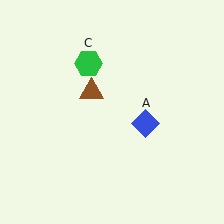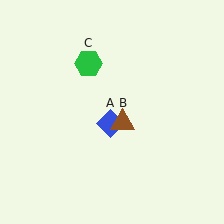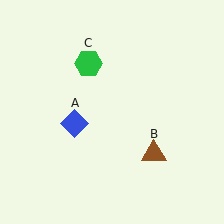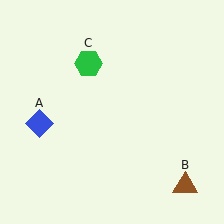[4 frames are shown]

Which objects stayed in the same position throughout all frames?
Green hexagon (object C) remained stationary.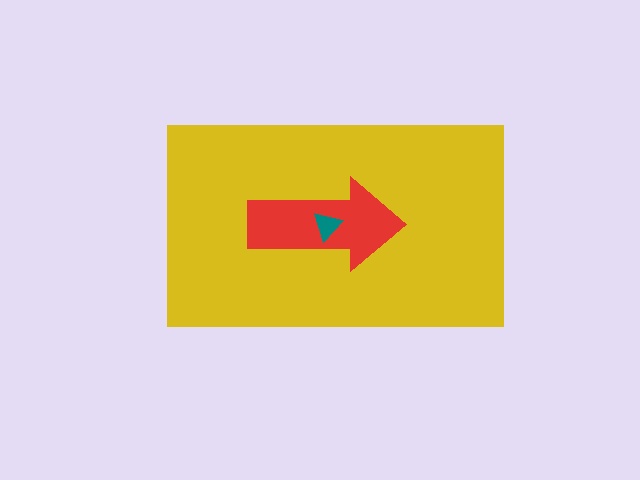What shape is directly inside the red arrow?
The teal triangle.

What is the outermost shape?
The yellow rectangle.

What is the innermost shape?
The teal triangle.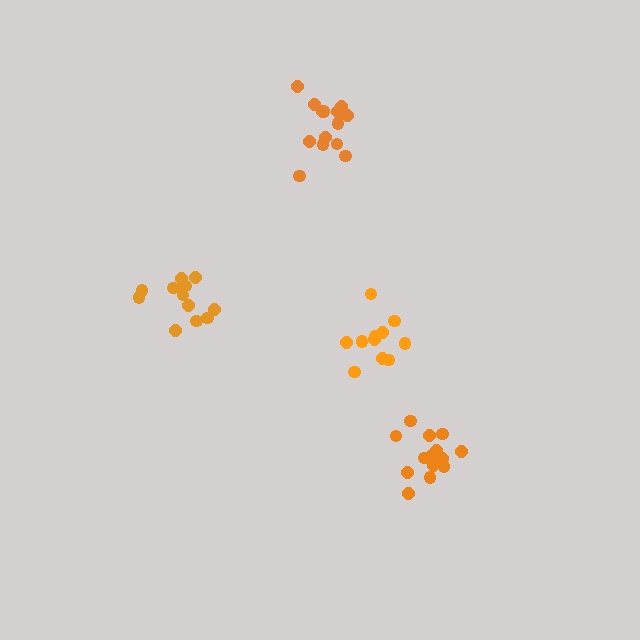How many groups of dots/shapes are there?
There are 4 groups.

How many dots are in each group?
Group 1: 12 dots, Group 2: 11 dots, Group 3: 14 dots, Group 4: 15 dots (52 total).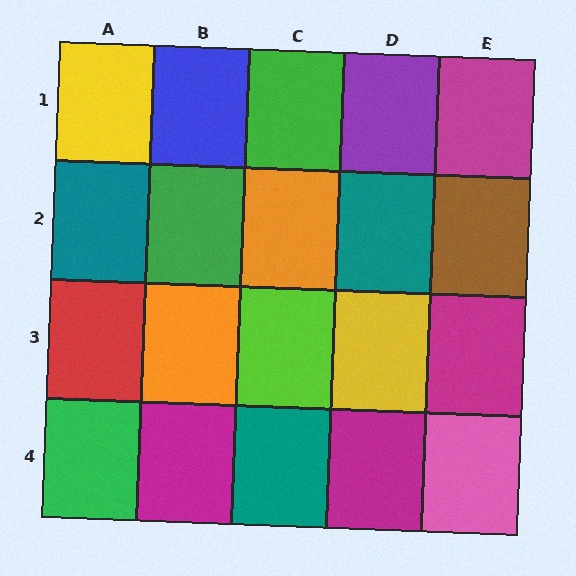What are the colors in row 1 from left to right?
Yellow, blue, green, purple, magenta.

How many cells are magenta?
4 cells are magenta.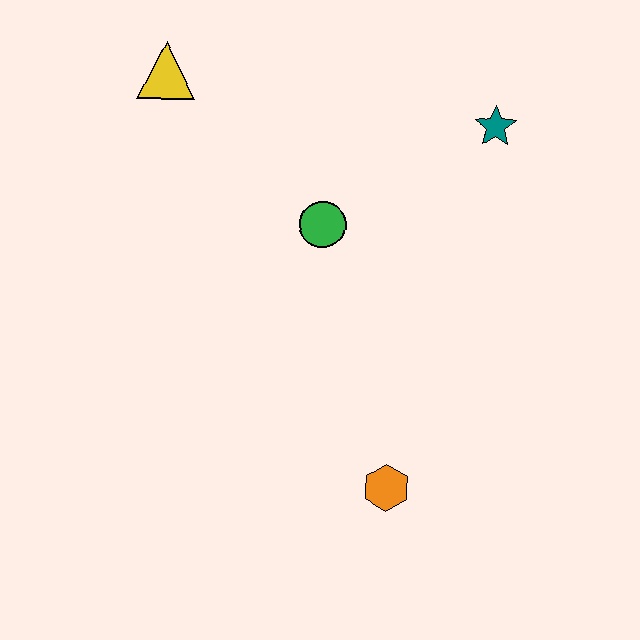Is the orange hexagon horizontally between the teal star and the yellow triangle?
Yes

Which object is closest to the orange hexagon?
The green circle is closest to the orange hexagon.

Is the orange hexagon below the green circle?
Yes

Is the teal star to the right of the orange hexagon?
Yes